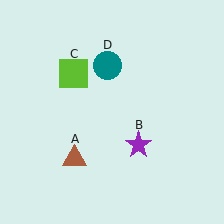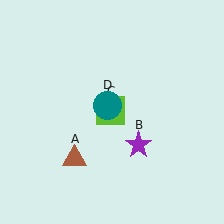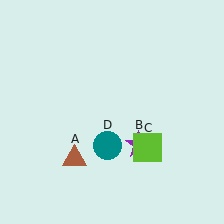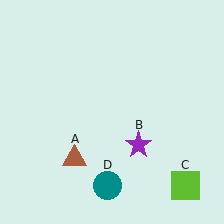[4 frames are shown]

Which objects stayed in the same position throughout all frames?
Brown triangle (object A) and purple star (object B) remained stationary.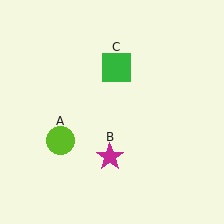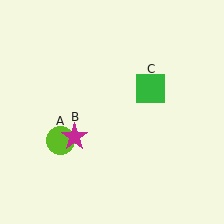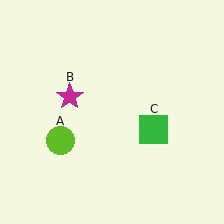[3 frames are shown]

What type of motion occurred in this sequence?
The magenta star (object B), green square (object C) rotated clockwise around the center of the scene.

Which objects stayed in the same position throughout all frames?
Lime circle (object A) remained stationary.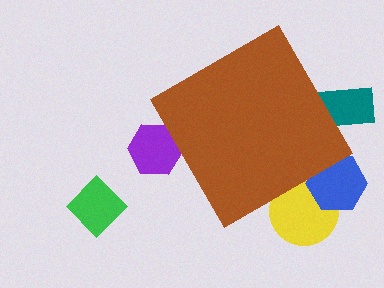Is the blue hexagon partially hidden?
Yes, the blue hexagon is partially hidden behind the brown diamond.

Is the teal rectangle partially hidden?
Yes, the teal rectangle is partially hidden behind the brown diamond.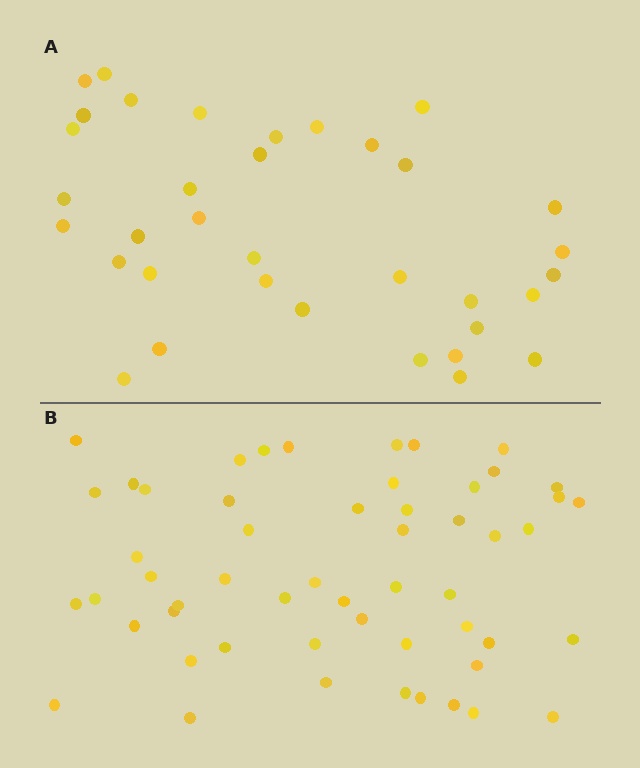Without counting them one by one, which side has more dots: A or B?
Region B (the bottom region) has more dots.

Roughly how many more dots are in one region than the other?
Region B has approximately 20 more dots than region A.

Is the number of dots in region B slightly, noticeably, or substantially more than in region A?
Region B has substantially more. The ratio is roughly 1.5 to 1.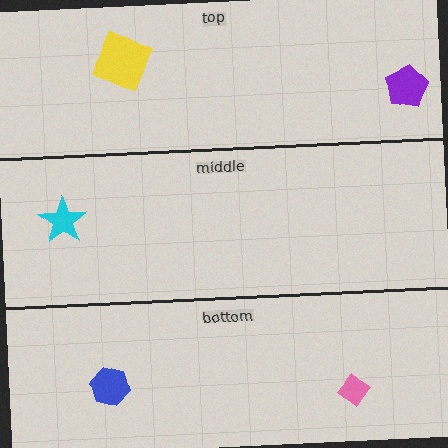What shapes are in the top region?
The purple pentagon, the yellow square.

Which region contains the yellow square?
The top region.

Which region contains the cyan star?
The middle region.